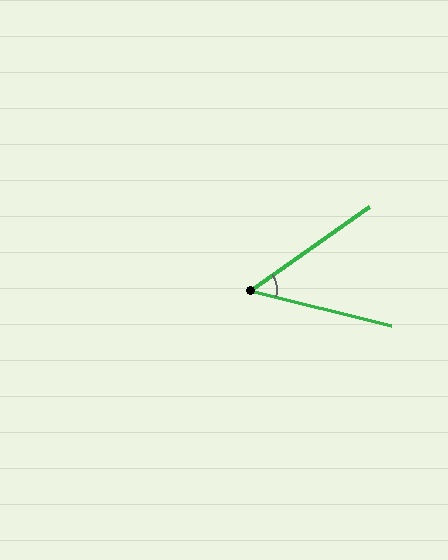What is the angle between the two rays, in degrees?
Approximately 49 degrees.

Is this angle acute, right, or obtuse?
It is acute.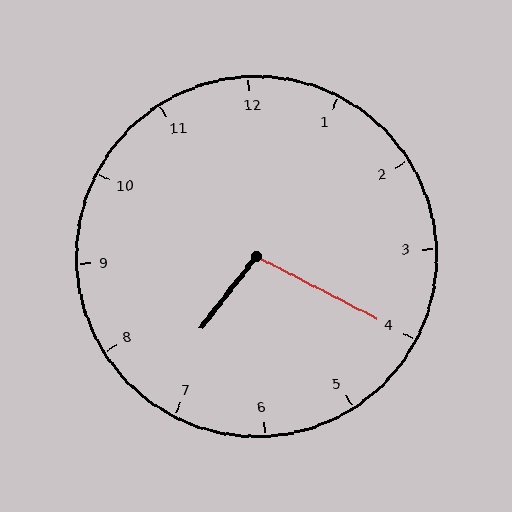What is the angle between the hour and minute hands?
Approximately 100 degrees.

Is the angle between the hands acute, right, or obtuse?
It is obtuse.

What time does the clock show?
7:20.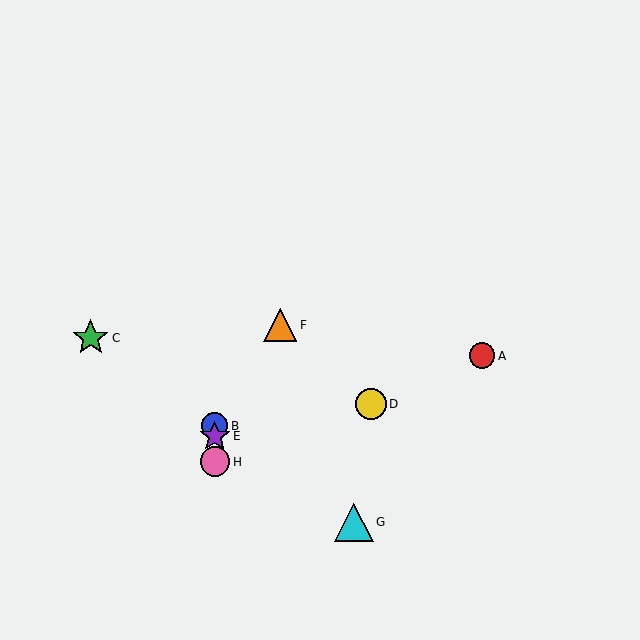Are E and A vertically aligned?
No, E is at x≈215 and A is at x≈482.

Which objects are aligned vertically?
Objects B, E, H are aligned vertically.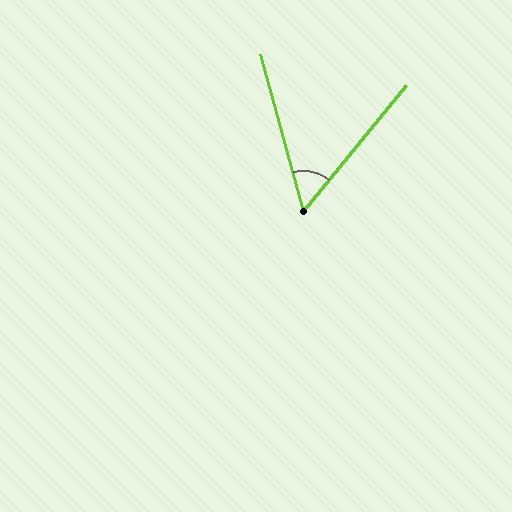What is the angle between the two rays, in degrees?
Approximately 55 degrees.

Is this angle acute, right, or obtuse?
It is acute.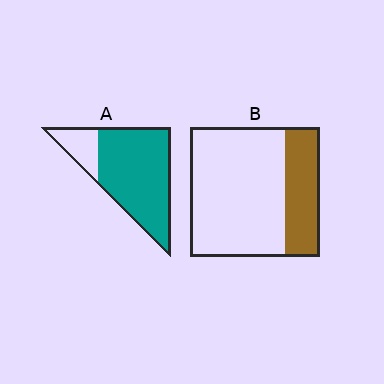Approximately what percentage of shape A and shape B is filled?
A is approximately 80% and B is approximately 25%.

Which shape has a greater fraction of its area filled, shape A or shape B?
Shape A.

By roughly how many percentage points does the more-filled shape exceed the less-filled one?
By roughly 55 percentage points (A over B).